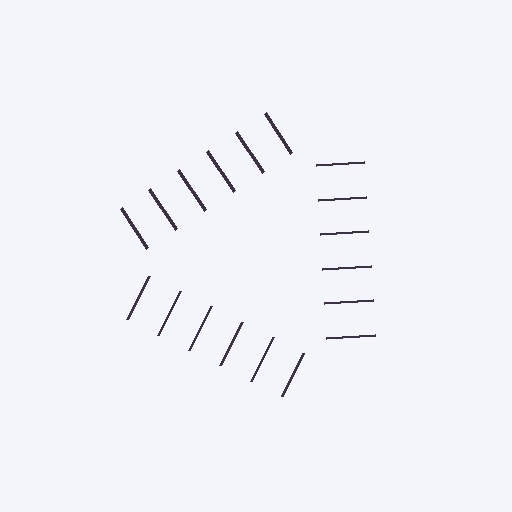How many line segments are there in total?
18 — 6 along each of the 3 edges.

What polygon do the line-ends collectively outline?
An illusory triangle — the line segments terminate on its edges but no continuous stroke is drawn.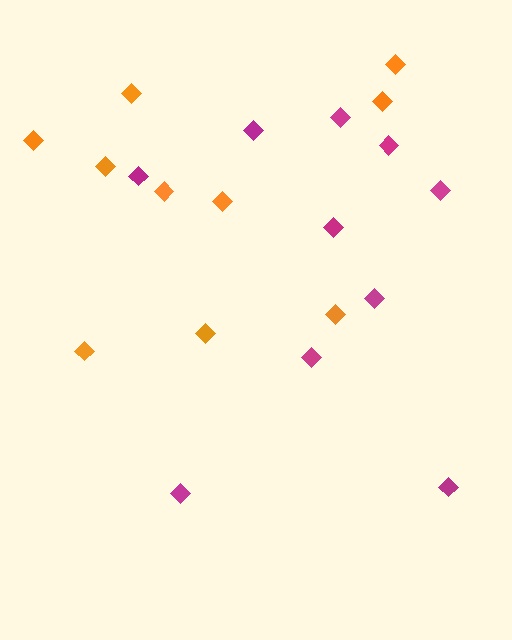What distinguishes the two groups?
There are 2 groups: one group of orange diamonds (10) and one group of magenta diamonds (10).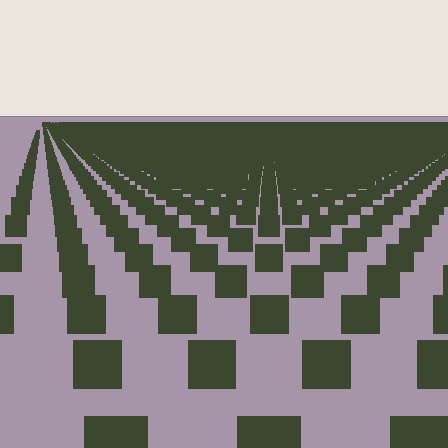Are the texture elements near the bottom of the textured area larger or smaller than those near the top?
Larger. Near the bottom, elements are closer to the viewer and appear at a bigger on-screen size.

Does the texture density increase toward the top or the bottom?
Density increases toward the top.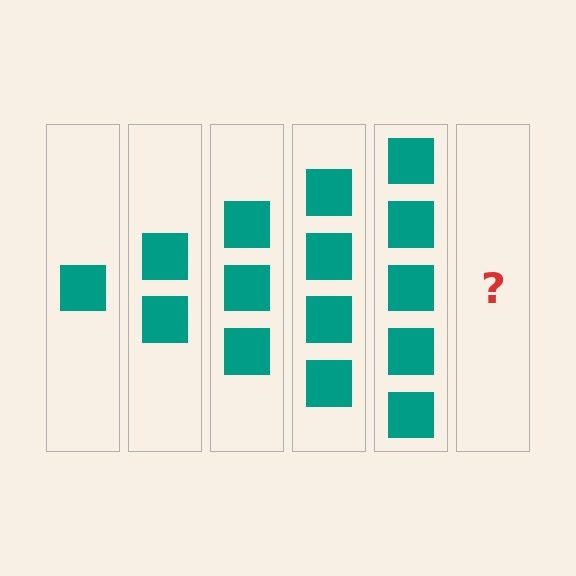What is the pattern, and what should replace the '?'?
The pattern is that each step adds one more square. The '?' should be 6 squares.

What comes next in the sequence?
The next element should be 6 squares.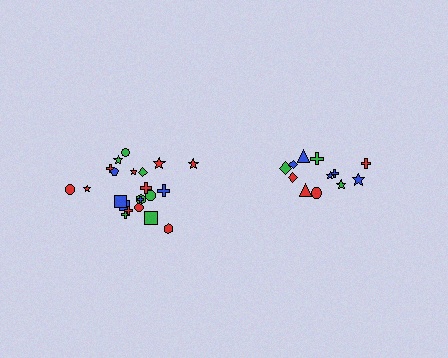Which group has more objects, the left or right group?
The left group.